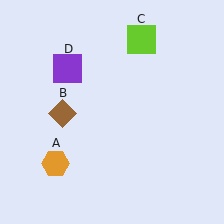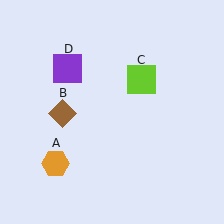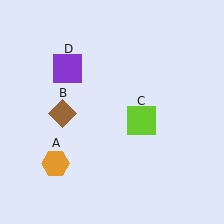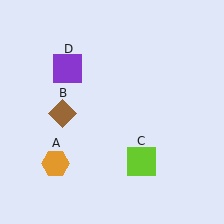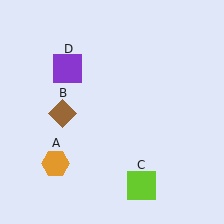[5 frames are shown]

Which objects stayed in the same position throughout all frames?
Orange hexagon (object A) and brown diamond (object B) and purple square (object D) remained stationary.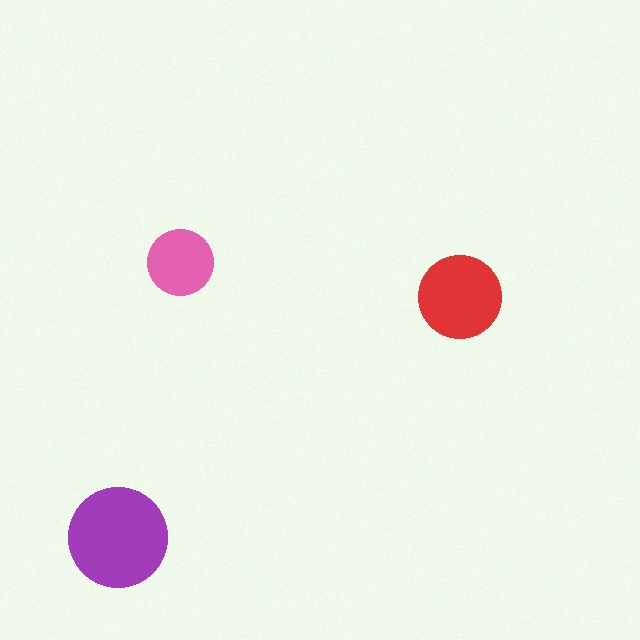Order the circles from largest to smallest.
the purple one, the red one, the pink one.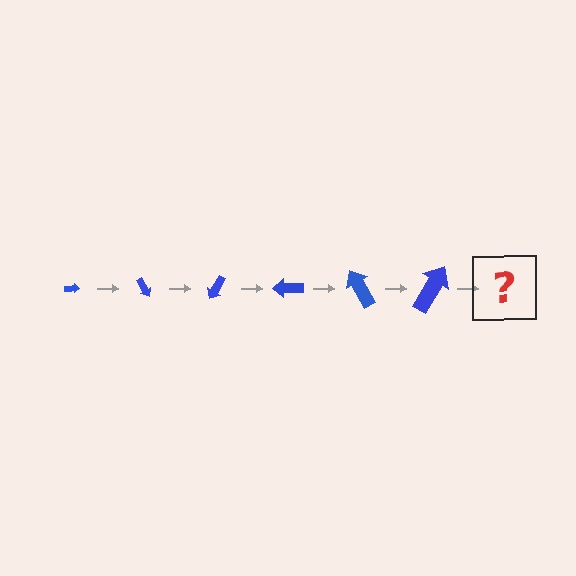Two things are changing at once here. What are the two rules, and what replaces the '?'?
The two rules are that the arrow grows larger each step and it rotates 60 degrees each step. The '?' should be an arrow, larger than the previous one and rotated 360 degrees from the start.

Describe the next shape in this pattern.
It should be an arrow, larger than the previous one and rotated 360 degrees from the start.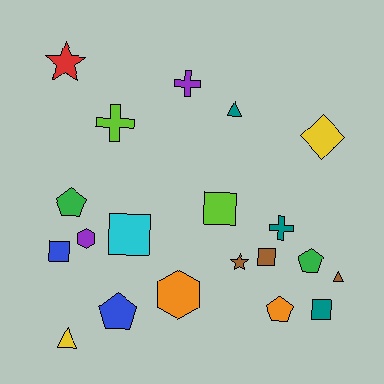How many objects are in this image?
There are 20 objects.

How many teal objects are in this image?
There are 3 teal objects.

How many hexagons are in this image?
There are 2 hexagons.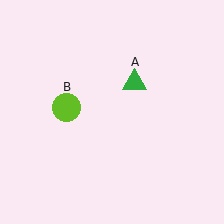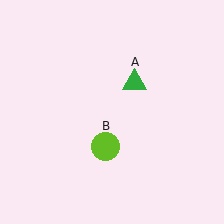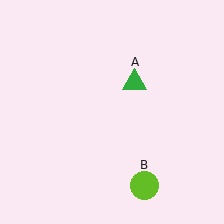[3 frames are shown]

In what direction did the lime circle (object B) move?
The lime circle (object B) moved down and to the right.